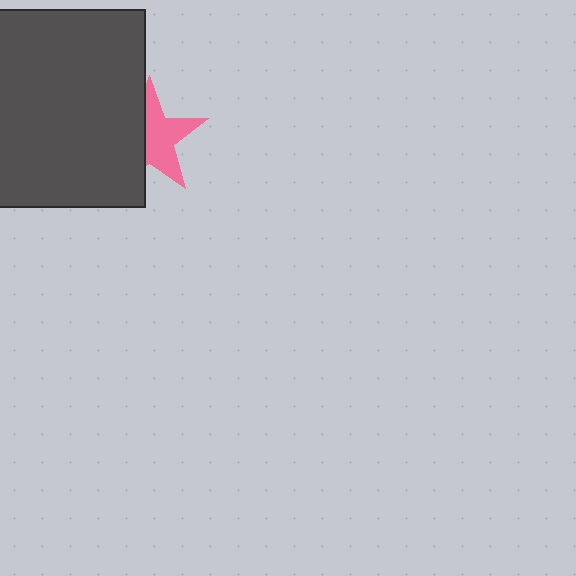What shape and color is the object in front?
The object in front is a dark gray square.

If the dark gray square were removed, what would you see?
You would see the complete pink star.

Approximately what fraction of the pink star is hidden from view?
Roughly 43% of the pink star is hidden behind the dark gray square.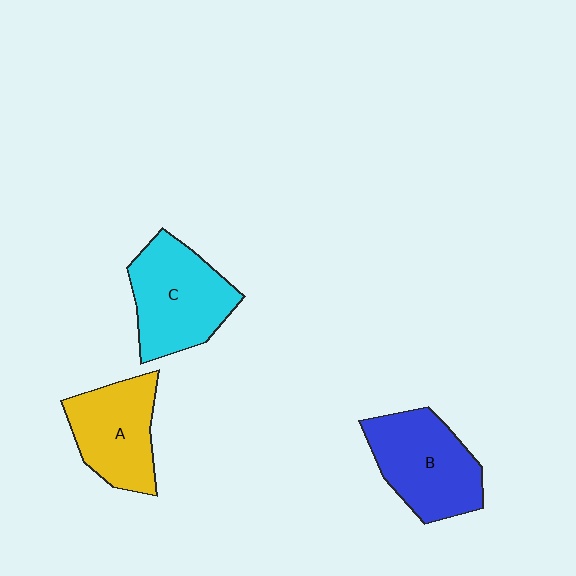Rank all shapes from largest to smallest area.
From largest to smallest: C (cyan), B (blue), A (yellow).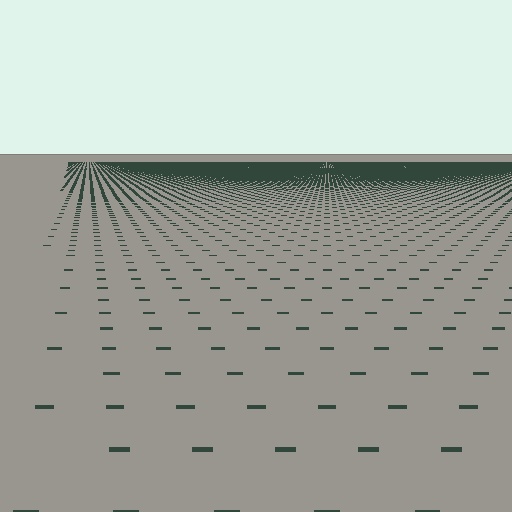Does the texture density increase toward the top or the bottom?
Density increases toward the top.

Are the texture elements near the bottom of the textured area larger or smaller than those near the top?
Larger. Near the bottom, elements are closer to the viewer and appear at a bigger on-screen size.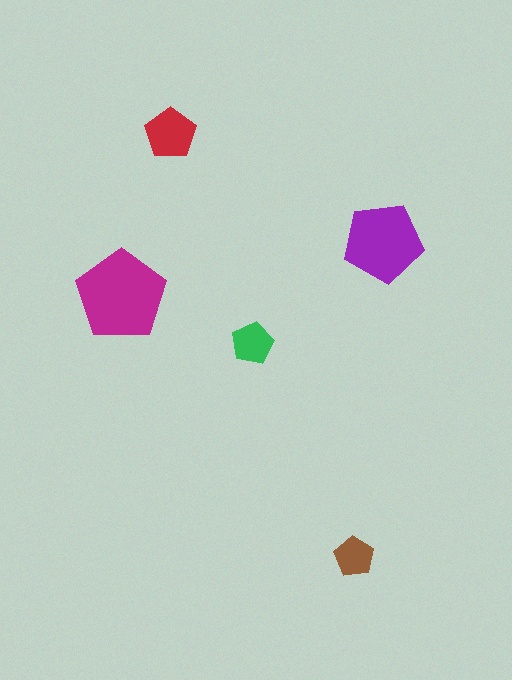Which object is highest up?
The red pentagon is topmost.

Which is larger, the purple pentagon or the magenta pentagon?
The magenta one.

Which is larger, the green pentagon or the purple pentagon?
The purple one.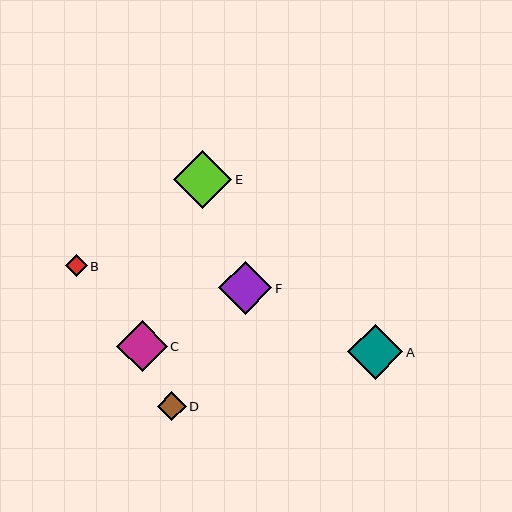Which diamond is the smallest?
Diamond B is the smallest with a size of approximately 22 pixels.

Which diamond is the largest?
Diamond E is the largest with a size of approximately 58 pixels.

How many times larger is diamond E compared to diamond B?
Diamond E is approximately 2.6 times the size of diamond B.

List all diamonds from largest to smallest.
From largest to smallest: E, A, F, C, D, B.